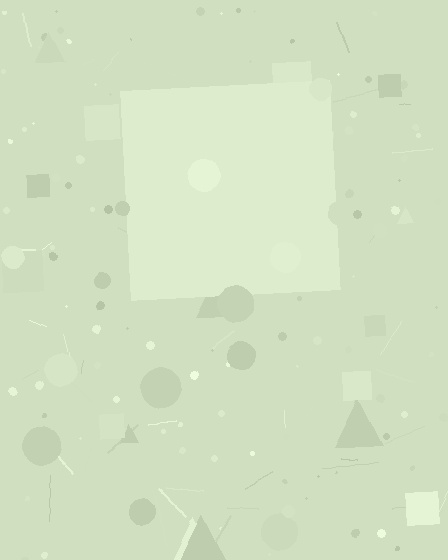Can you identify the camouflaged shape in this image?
The camouflaged shape is a square.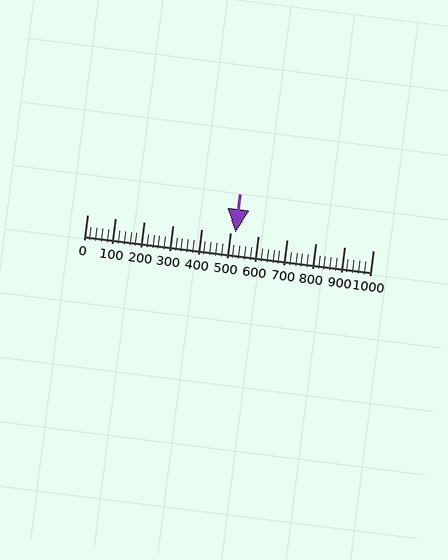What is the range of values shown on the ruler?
The ruler shows values from 0 to 1000.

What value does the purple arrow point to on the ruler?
The purple arrow points to approximately 520.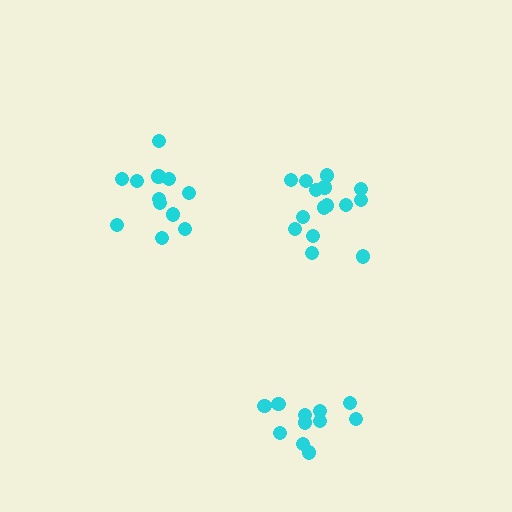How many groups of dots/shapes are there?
There are 3 groups.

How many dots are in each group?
Group 1: 15 dots, Group 2: 12 dots, Group 3: 11 dots (38 total).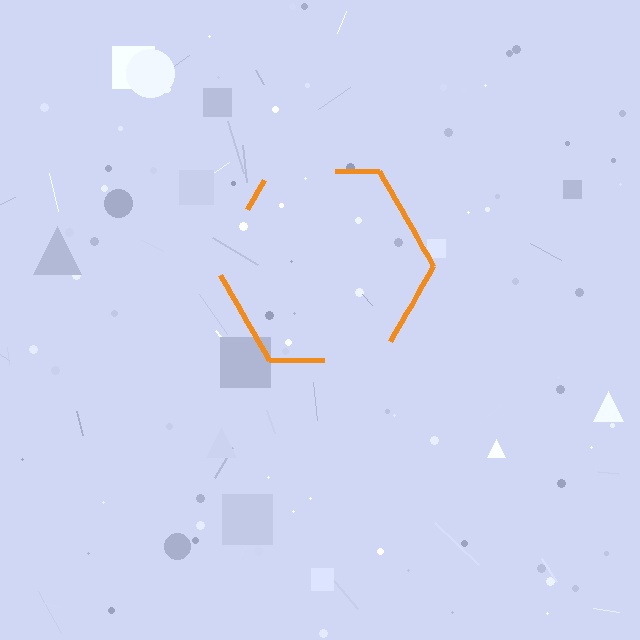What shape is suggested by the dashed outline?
The dashed outline suggests a hexagon.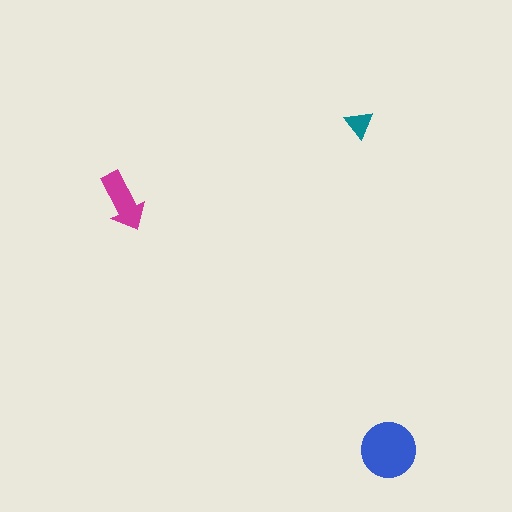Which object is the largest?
The blue circle.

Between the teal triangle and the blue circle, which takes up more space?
The blue circle.